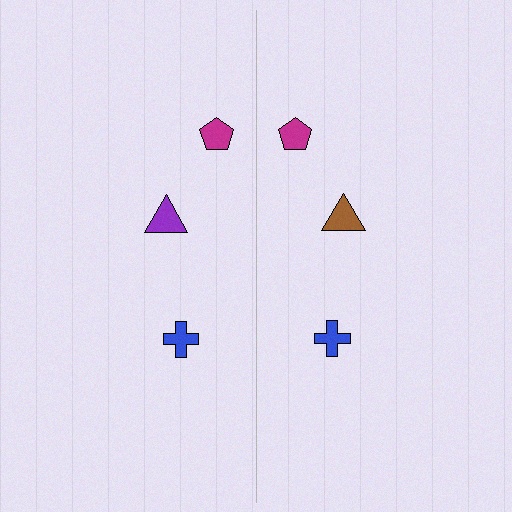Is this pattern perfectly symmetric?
No, the pattern is not perfectly symmetric. The brown triangle on the right side breaks the symmetry — its mirror counterpart is purple.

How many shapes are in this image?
There are 6 shapes in this image.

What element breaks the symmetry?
The brown triangle on the right side breaks the symmetry — its mirror counterpart is purple.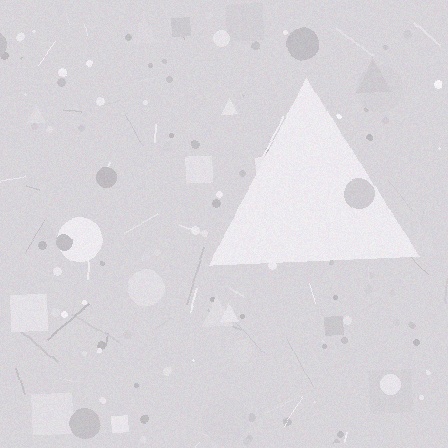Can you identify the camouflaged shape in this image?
The camouflaged shape is a triangle.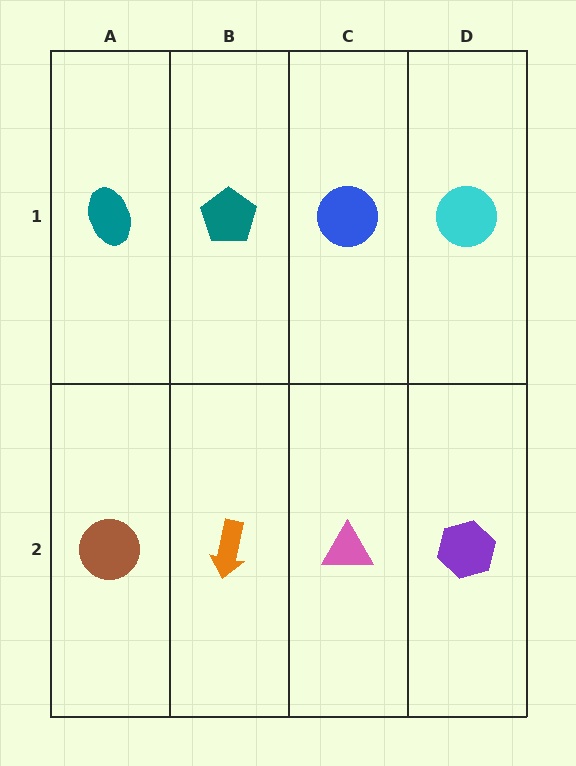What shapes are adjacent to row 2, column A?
A teal ellipse (row 1, column A), an orange arrow (row 2, column B).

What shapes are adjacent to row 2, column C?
A blue circle (row 1, column C), an orange arrow (row 2, column B), a purple hexagon (row 2, column D).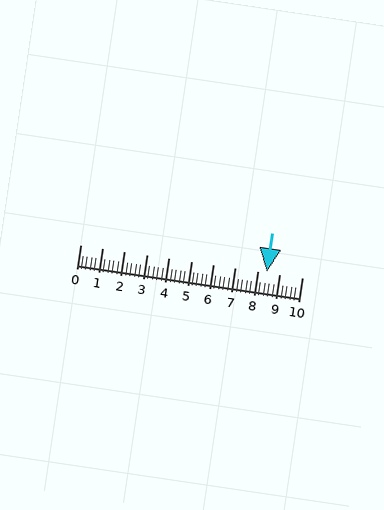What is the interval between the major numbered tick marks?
The major tick marks are spaced 1 units apart.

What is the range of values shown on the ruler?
The ruler shows values from 0 to 10.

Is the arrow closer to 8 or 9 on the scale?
The arrow is closer to 8.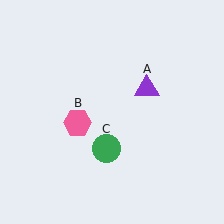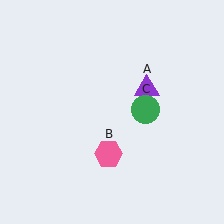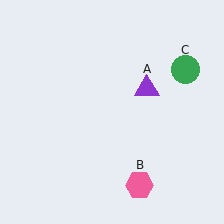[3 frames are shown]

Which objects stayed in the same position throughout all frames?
Purple triangle (object A) remained stationary.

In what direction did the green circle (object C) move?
The green circle (object C) moved up and to the right.